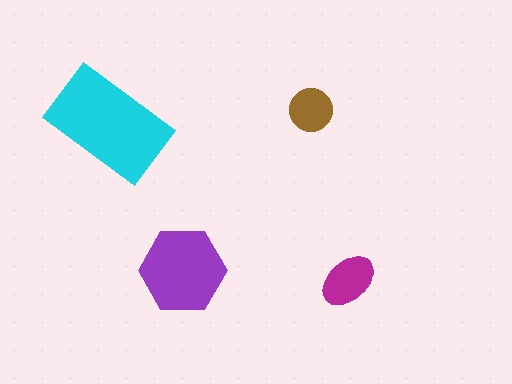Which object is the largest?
The cyan rectangle.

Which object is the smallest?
The brown circle.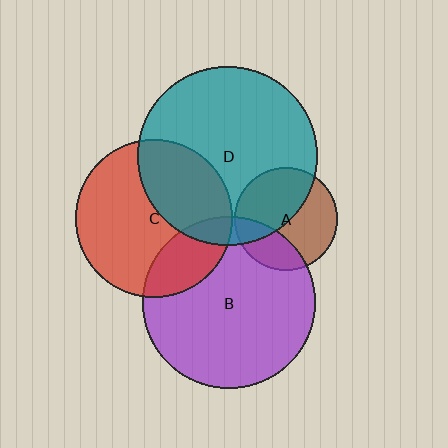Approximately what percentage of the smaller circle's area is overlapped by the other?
Approximately 25%.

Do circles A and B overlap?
Yes.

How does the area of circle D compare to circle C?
Approximately 1.3 times.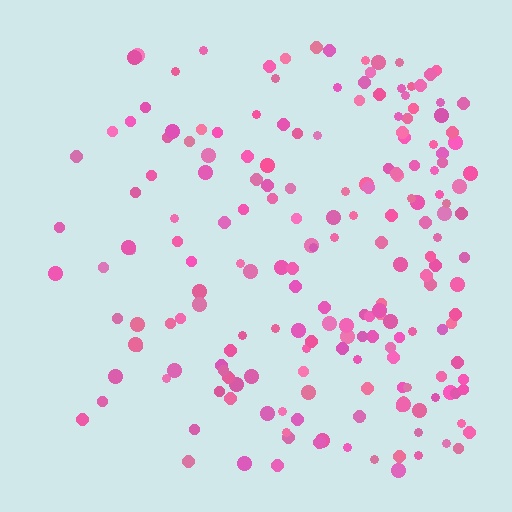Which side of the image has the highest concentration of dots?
The right.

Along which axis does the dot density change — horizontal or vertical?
Horizontal.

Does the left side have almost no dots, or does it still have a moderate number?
Still a moderate number, just noticeably fewer than the right.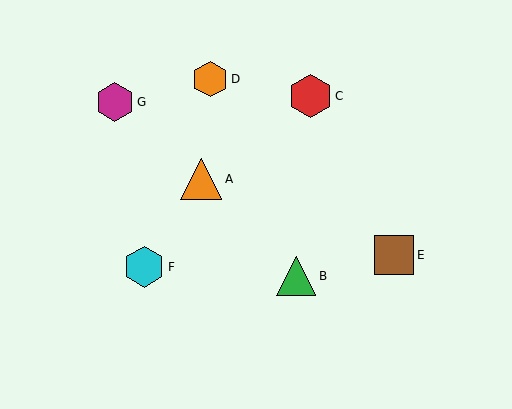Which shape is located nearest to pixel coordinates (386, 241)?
The brown square (labeled E) at (394, 255) is nearest to that location.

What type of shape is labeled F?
Shape F is a cyan hexagon.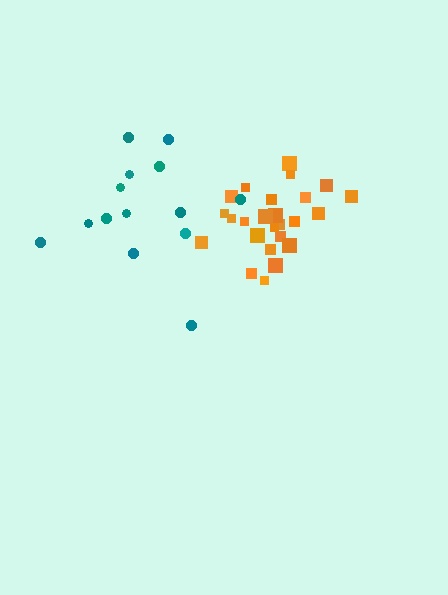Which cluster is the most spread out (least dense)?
Teal.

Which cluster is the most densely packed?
Orange.